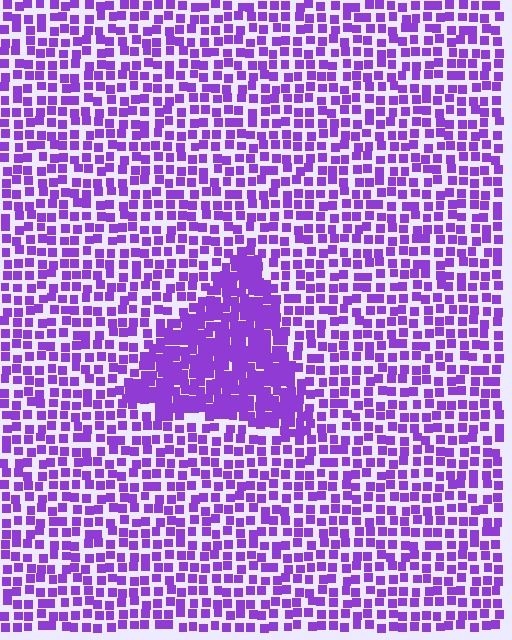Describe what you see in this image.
The image contains small purple elements arranged at two different densities. A triangle-shaped region is visible where the elements are more densely packed than the surrounding area.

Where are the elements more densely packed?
The elements are more densely packed inside the triangle boundary.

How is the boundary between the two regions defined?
The boundary is defined by a change in element density (approximately 2.0x ratio). All elements are the same color, size, and shape.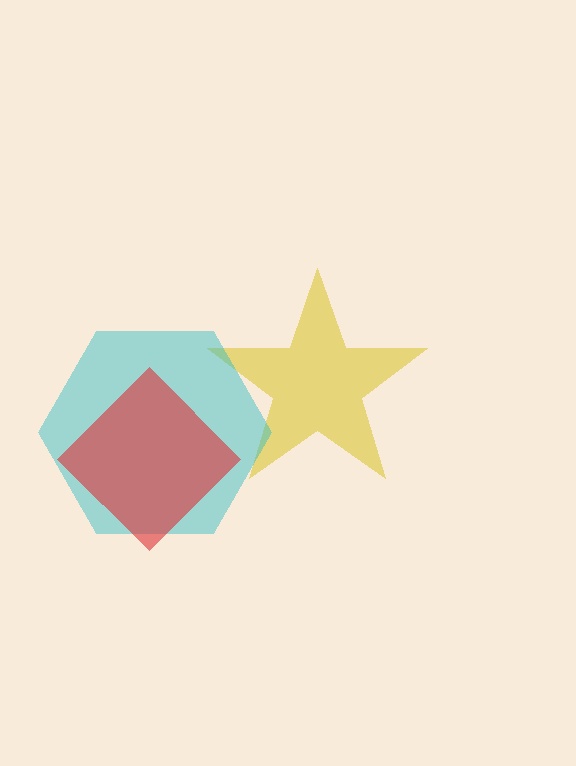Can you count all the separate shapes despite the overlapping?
Yes, there are 3 separate shapes.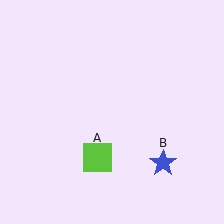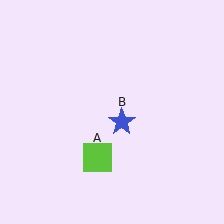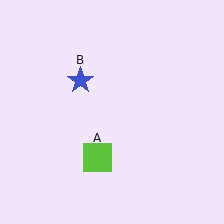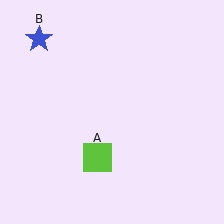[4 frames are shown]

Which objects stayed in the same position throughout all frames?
Lime square (object A) remained stationary.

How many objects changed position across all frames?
1 object changed position: blue star (object B).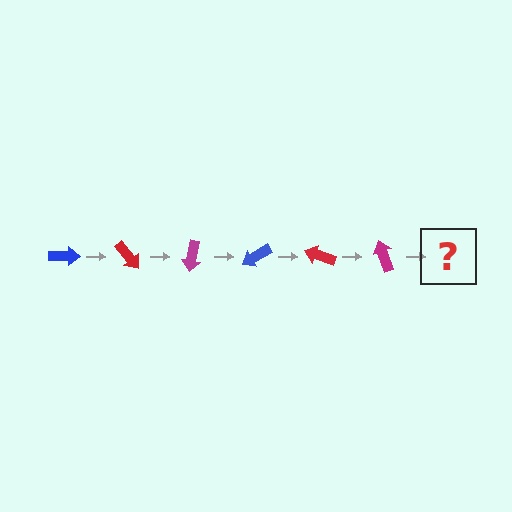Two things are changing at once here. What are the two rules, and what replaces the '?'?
The two rules are that it rotates 50 degrees each step and the color cycles through blue, red, and magenta. The '?' should be a blue arrow, rotated 300 degrees from the start.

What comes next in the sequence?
The next element should be a blue arrow, rotated 300 degrees from the start.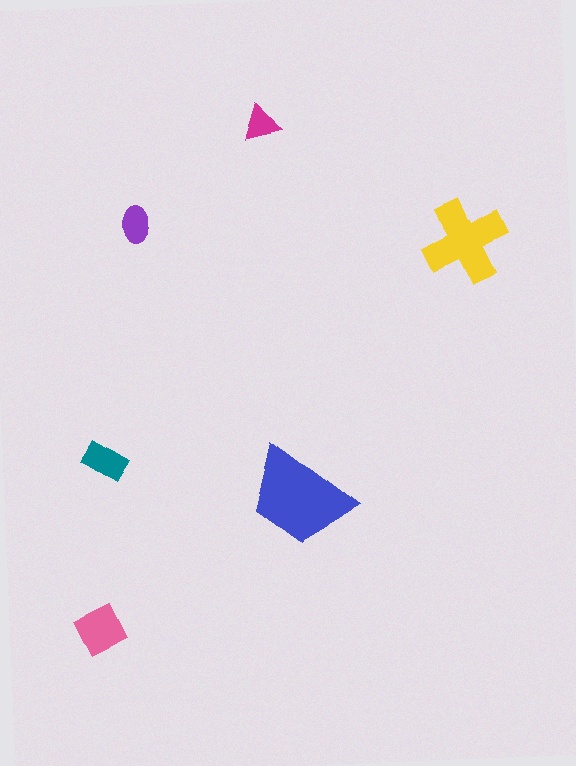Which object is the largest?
The blue trapezoid.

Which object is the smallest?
The magenta triangle.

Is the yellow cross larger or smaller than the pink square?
Larger.